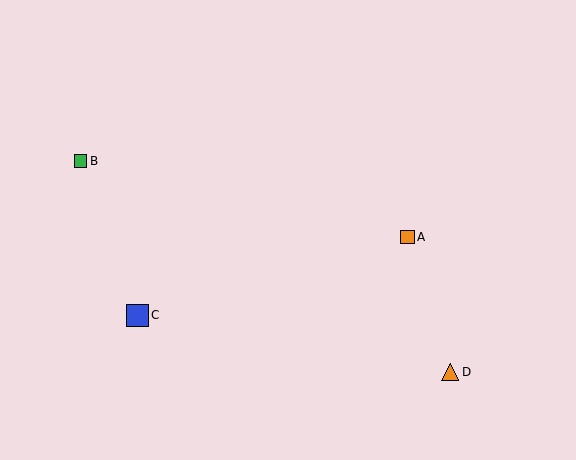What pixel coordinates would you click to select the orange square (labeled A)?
Click at (408, 237) to select the orange square A.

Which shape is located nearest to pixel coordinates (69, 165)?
The green square (labeled B) at (80, 161) is nearest to that location.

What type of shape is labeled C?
Shape C is a blue square.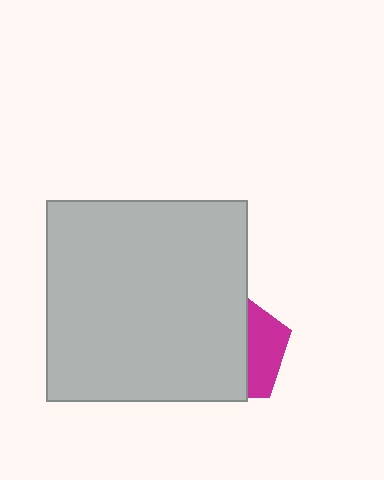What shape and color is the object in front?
The object in front is a light gray square.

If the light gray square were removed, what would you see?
You would see the complete magenta pentagon.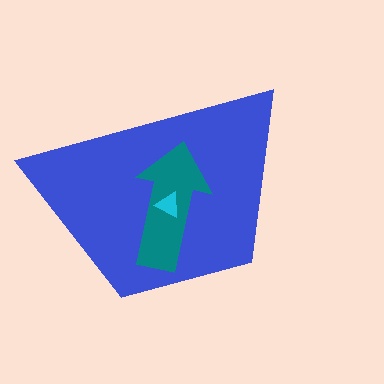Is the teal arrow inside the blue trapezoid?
Yes.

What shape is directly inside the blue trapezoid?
The teal arrow.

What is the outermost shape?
The blue trapezoid.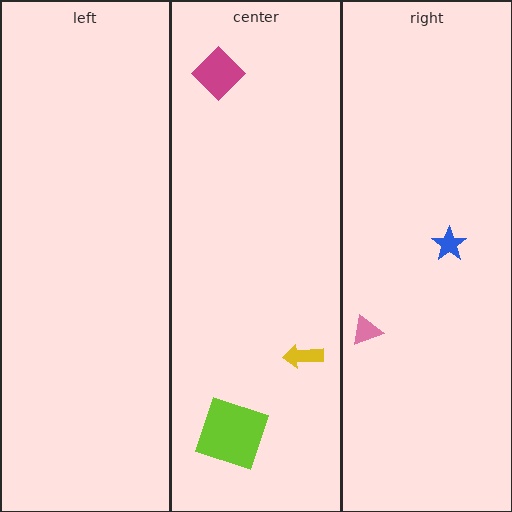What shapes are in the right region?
The pink triangle, the blue star.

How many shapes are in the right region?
2.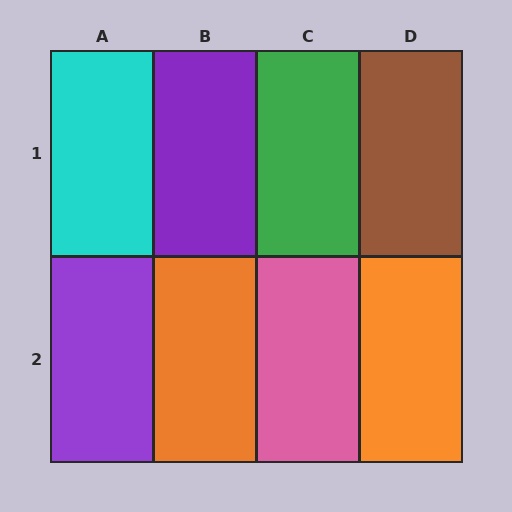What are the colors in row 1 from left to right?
Cyan, purple, green, brown.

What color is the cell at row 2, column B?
Orange.